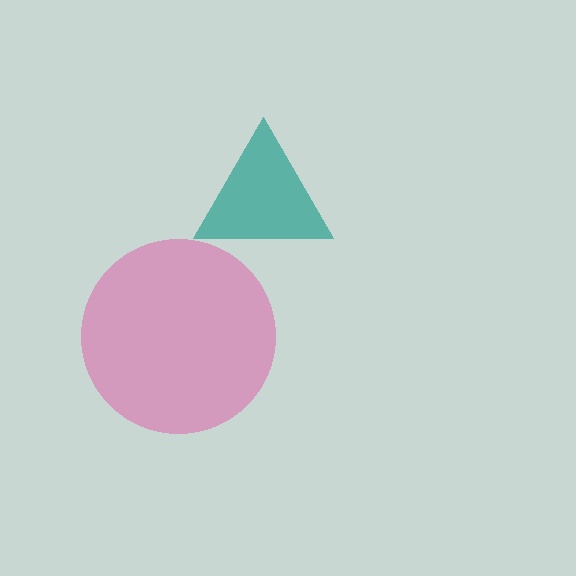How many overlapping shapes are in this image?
There are 2 overlapping shapes in the image.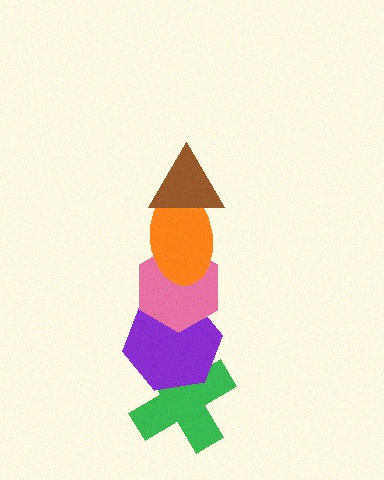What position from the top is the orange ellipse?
The orange ellipse is 2nd from the top.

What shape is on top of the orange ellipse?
The brown triangle is on top of the orange ellipse.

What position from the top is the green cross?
The green cross is 5th from the top.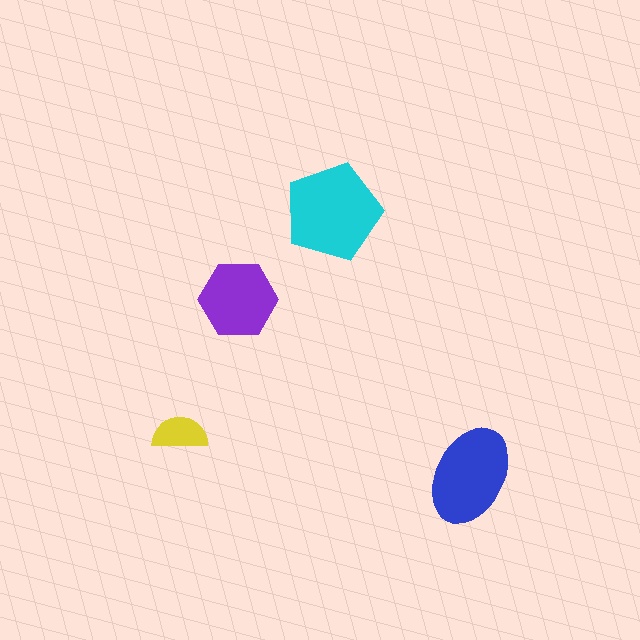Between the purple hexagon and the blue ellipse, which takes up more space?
The blue ellipse.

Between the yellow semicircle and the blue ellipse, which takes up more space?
The blue ellipse.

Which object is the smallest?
The yellow semicircle.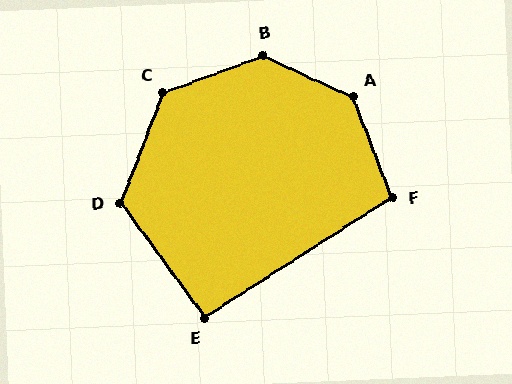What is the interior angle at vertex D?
Approximately 123 degrees (obtuse).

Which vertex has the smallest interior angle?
E, at approximately 94 degrees.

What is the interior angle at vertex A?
Approximately 135 degrees (obtuse).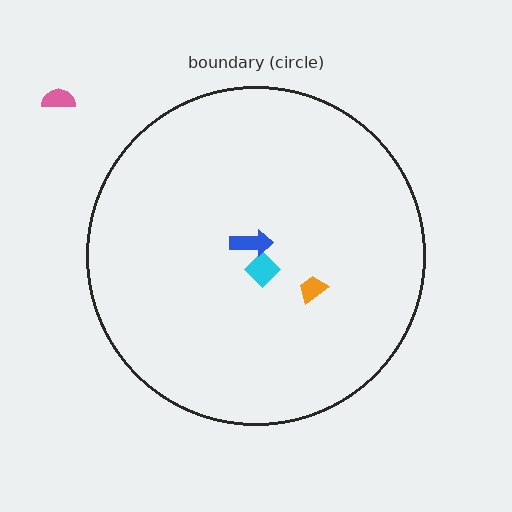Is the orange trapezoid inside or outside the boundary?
Inside.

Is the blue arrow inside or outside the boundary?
Inside.